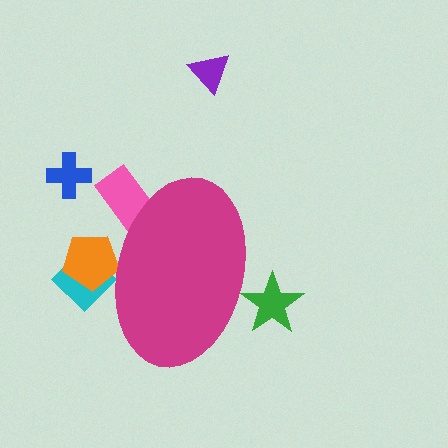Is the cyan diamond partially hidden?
Yes, the cyan diamond is partially hidden behind the magenta ellipse.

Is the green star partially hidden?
Yes, the green star is partially hidden behind the magenta ellipse.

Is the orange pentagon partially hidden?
Yes, the orange pentagon is partially hidden behind the magenta ellipse.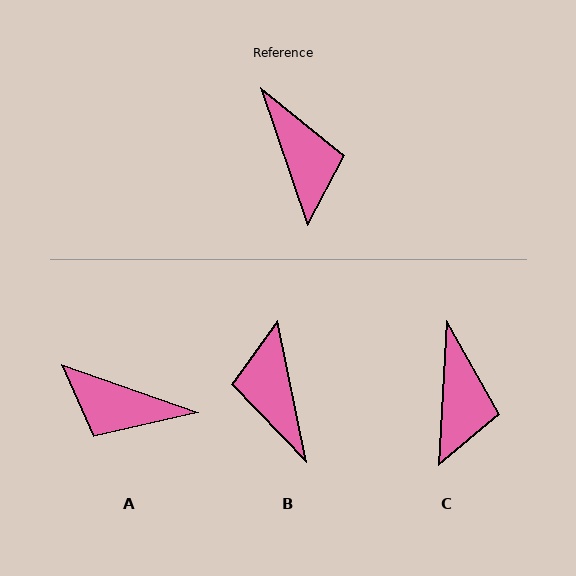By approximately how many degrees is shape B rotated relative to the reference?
Approximately 172 degrees counter-clockwise.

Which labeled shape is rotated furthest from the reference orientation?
B, about 172 degrees away.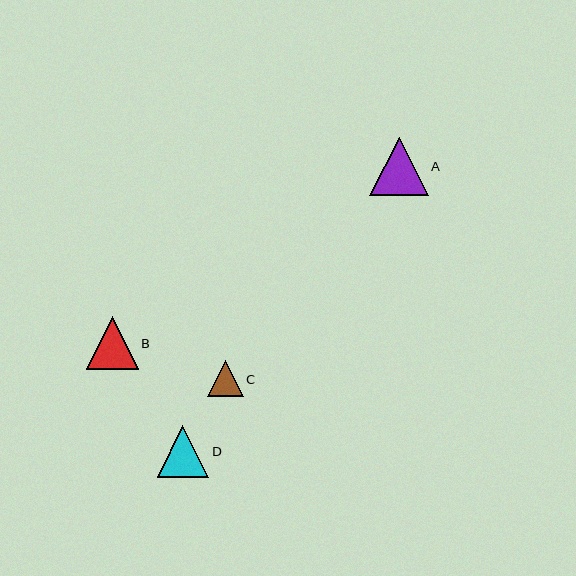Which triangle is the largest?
Triangle A is the largest with a size of approximately 58 pixels.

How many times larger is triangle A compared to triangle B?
Triangle A is approximately 1.1 times the size of triangle B.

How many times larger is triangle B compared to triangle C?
Triangle B is approximately 1.5 times the size of triangle C.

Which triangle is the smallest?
Triangle C is the smallest with a size of approximately 35 pixels.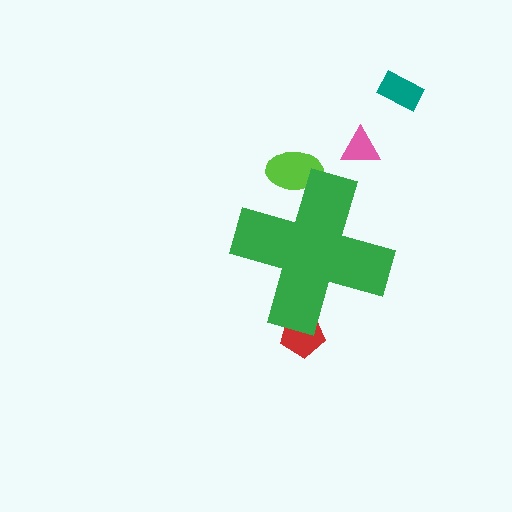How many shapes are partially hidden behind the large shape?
2 shapes are partially hidden.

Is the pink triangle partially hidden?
No, the pink triangle is fully visible.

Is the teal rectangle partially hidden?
No, the teal rectangle is fully visible.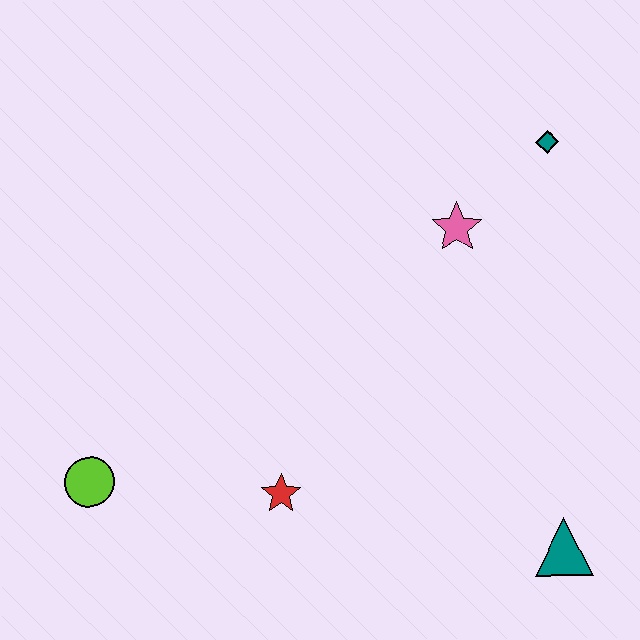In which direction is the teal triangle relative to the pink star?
The teal triangle is below the pink star.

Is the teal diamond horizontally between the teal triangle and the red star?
Yes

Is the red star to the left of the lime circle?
No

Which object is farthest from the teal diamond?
The lime circle is farthest from the teal diamond.